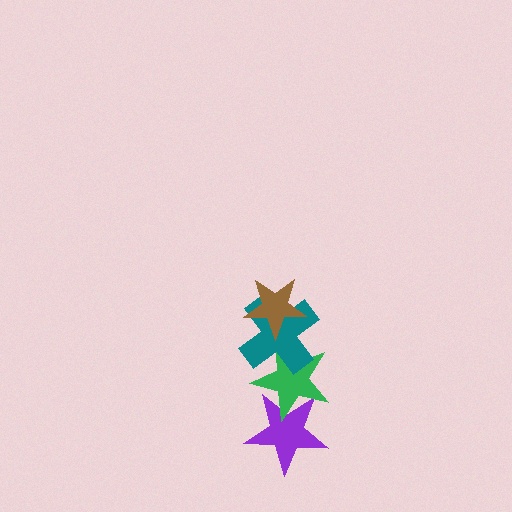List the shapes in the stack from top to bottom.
From top to bottom: the brown star, the teal cross, the green star, the purple star.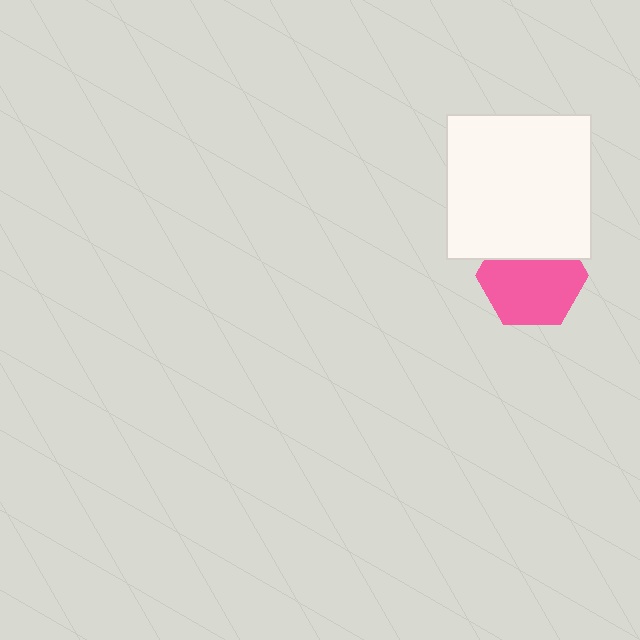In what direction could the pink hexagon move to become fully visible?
The pink hexagon could move down. That would shift it out from behind the white square entirely.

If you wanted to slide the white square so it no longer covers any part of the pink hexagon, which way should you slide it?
Slide it up — that is the most direct way to separate the two shapes.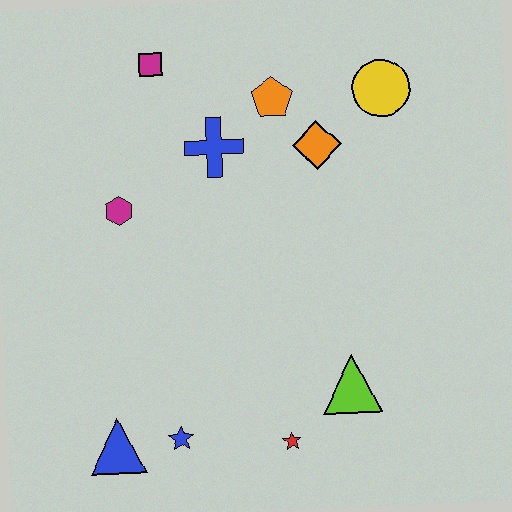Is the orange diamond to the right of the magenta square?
Yes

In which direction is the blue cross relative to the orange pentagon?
The blue cross is to the left of the orange pentagon.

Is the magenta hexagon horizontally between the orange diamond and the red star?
No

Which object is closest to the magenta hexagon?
The blue cross is closest to the magenta hexagon.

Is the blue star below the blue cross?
Yes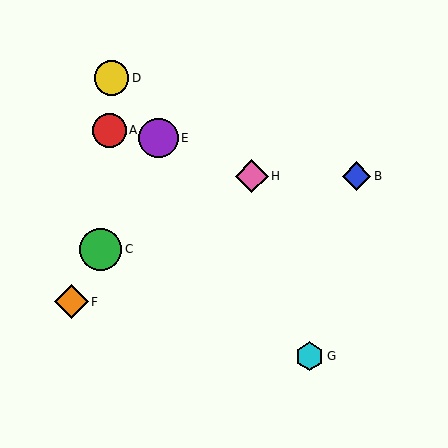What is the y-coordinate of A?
Object A is at y≈130.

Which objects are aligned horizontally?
Objects B, H are aligned horizontally.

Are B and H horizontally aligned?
Yes, both are at y≈176.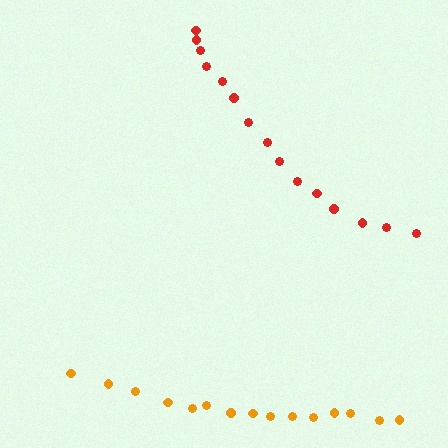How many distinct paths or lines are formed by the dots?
There are 2 distinct paths.